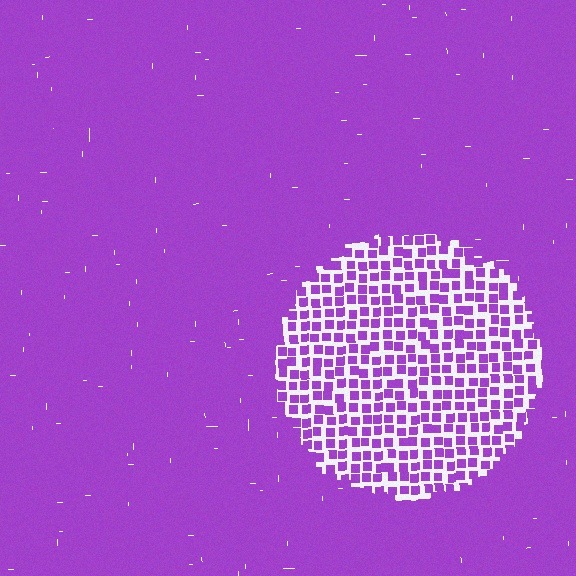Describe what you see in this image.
The image contains small purple elements arranged at two different densities. A circle-shaped region is visible where the elements are less densely packed than the surrounding area.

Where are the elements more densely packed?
The elements are more densely packed outside the circle boundary.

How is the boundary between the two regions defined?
The boundary is defined by a change in element density (approximately 2.7x ratio). All elements are the same color, size, and shape.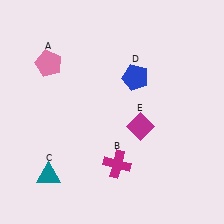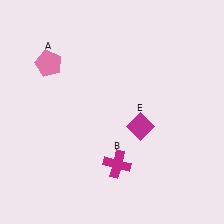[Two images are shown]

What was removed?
The teal triangle (C), the blue pentagon (D) were removed in Image 2.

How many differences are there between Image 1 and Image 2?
There are 2 differences between the two images.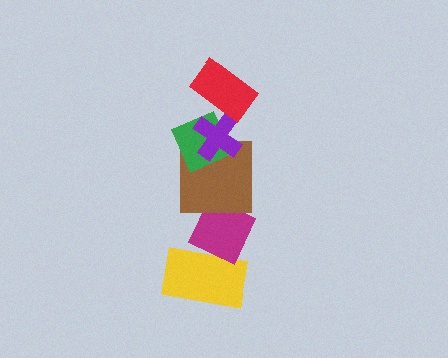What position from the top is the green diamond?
The green diamond is 3rd from the top.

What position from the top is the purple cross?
The purple cross is 2nd from the top.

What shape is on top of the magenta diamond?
The brown square is on top of the magenta diamond.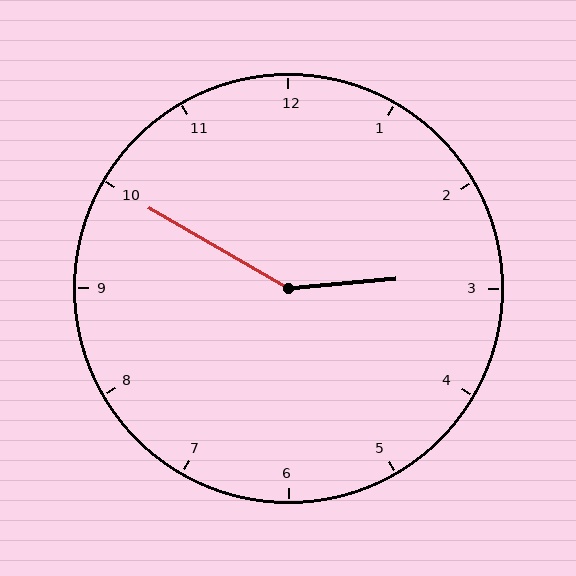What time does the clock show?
2:50.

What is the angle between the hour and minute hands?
Approximately 145 degrees.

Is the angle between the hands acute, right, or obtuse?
It is obtuse.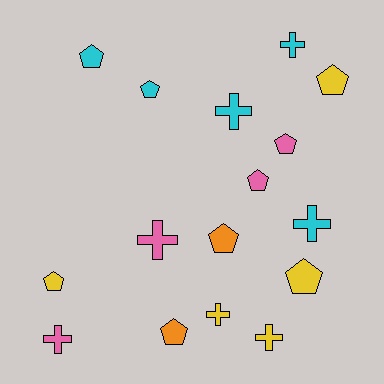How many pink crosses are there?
There are 2 pink crosses.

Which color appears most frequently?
Yellow, with 5 objects.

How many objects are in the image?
There are 16 objects.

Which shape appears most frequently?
Pentagon, with 9 objects.